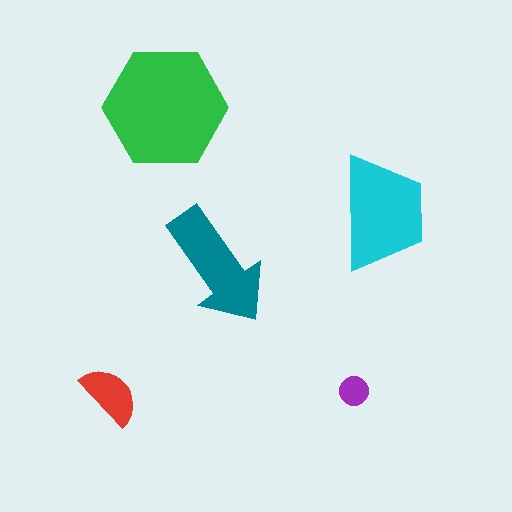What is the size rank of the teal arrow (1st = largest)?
3rd.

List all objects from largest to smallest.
The green hexagon, the cyan trapezoid, the teal arrow, the red semicircle, the purple circle.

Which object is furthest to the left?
The red semicircle is leftmost.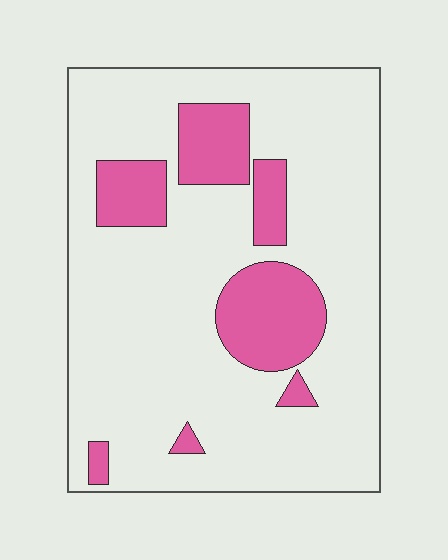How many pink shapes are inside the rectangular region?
7.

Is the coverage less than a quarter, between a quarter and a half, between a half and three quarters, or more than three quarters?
Less than a quarter.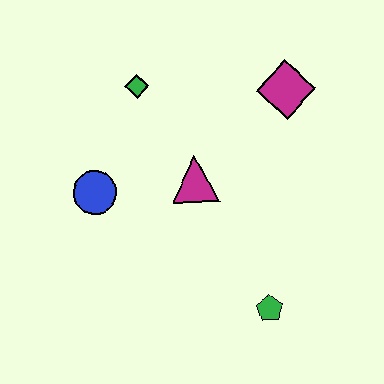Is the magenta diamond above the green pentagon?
Yes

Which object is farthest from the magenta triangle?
The green pentagon is farthest from the magenta triangle.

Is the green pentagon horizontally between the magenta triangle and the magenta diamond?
Yes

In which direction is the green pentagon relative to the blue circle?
The green pentagon is to the right of the blue circle.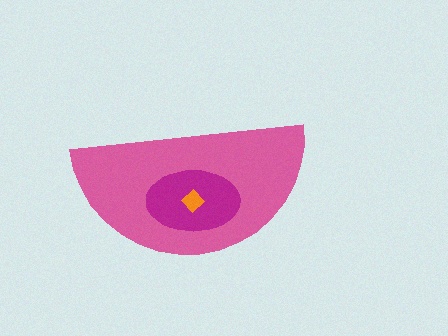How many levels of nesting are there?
3.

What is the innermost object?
The orange diamond.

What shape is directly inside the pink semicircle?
The magenta ellipse.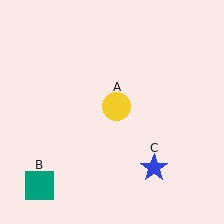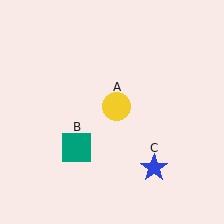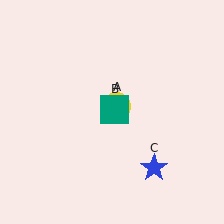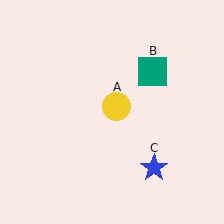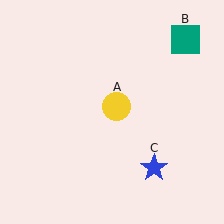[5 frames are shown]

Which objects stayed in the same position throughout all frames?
Yellow circle (object A) and blue star (object C) remained stationary.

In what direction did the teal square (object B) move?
The teal square (object B) moved up and to the right.